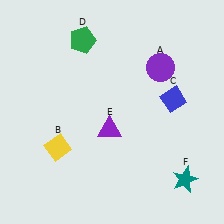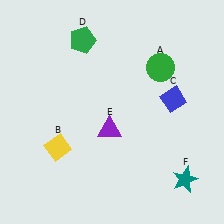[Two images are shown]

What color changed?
The circle (A) changed from purple in Image 1 to green in Image 2.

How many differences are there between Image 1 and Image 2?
There is 1 difference between the two images.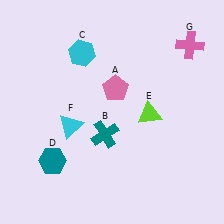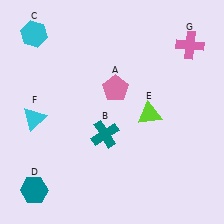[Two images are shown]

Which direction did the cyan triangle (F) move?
The cyan triangle (F) moved left.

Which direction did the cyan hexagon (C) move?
The cyan hexagon (C) moved left.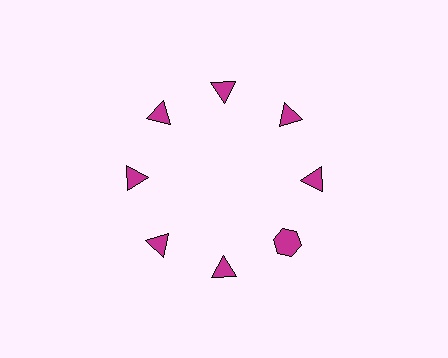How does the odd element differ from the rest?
It has a different shape: hexagon instead of triangle.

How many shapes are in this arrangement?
There are 8 shapes arranged in a ring pattern.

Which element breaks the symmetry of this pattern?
The magenta hexagon at roughly the 4 o'clock position breaks the symmetry. All other shapes are magenta triangles.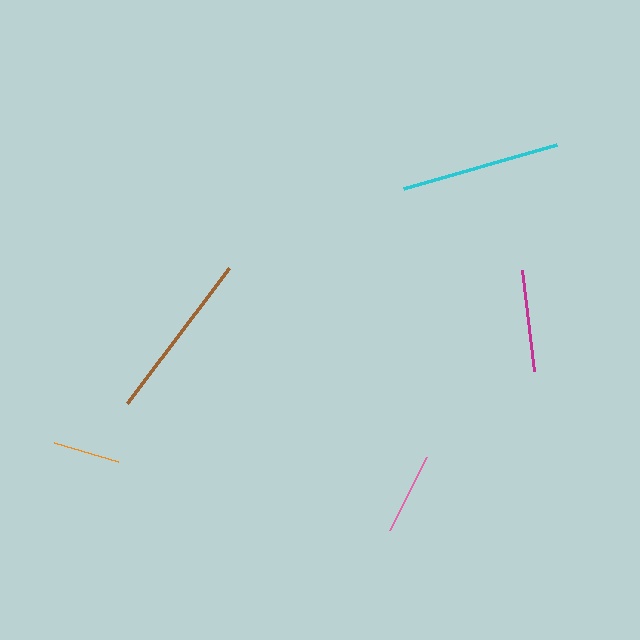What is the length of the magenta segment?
The magenta segment is approximately 102 pixels long.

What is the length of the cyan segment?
The cyan segment is approximately 159 pixels long.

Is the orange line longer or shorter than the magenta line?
The magenta line is longer than the orange line.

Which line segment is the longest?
The brown line is the longest at approximately 170 pixels.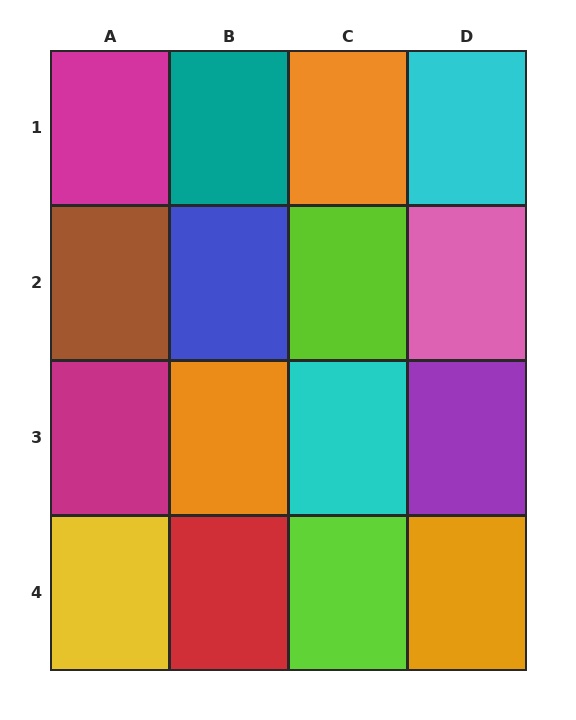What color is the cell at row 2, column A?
Brown.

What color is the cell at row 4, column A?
Yellow.